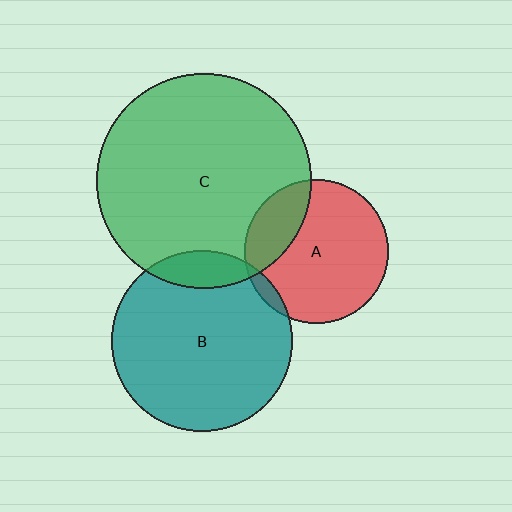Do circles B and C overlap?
Yes.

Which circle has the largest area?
Circle C (green).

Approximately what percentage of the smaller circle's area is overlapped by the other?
Approximately 10%.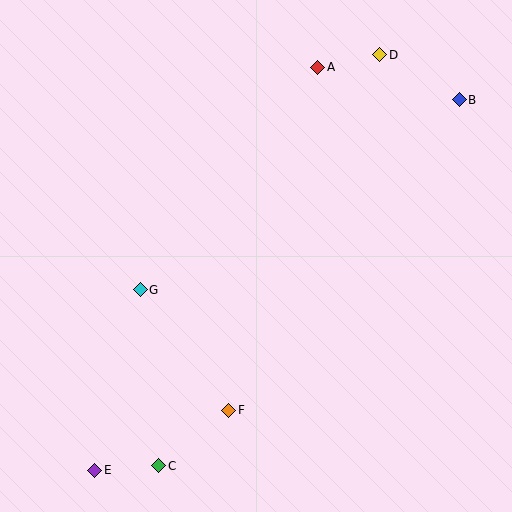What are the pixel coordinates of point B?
Point B is at (459, 100).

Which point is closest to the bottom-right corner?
Point F is closest to the bottom-right corner.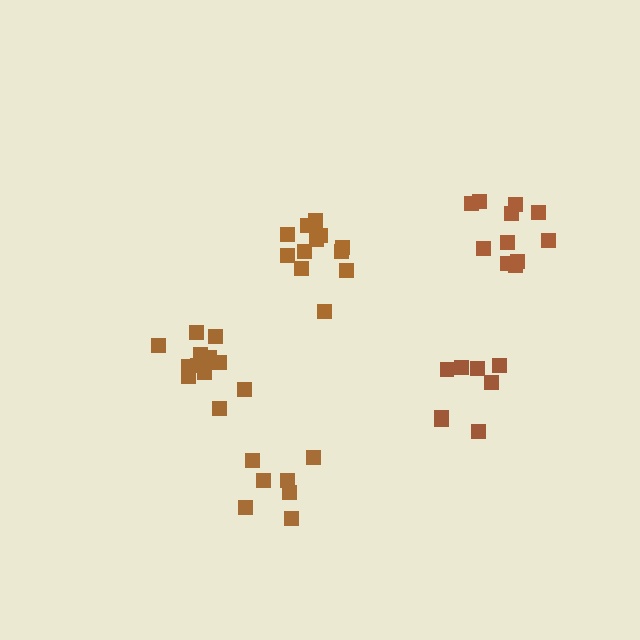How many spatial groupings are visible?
There are 5 spatial groupings.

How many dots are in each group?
Group 1: 12 dots, Group 2: 12 dots, Group 3: 7 dots, Group 4: 11 dots, Group 5: 8 dots (50 total).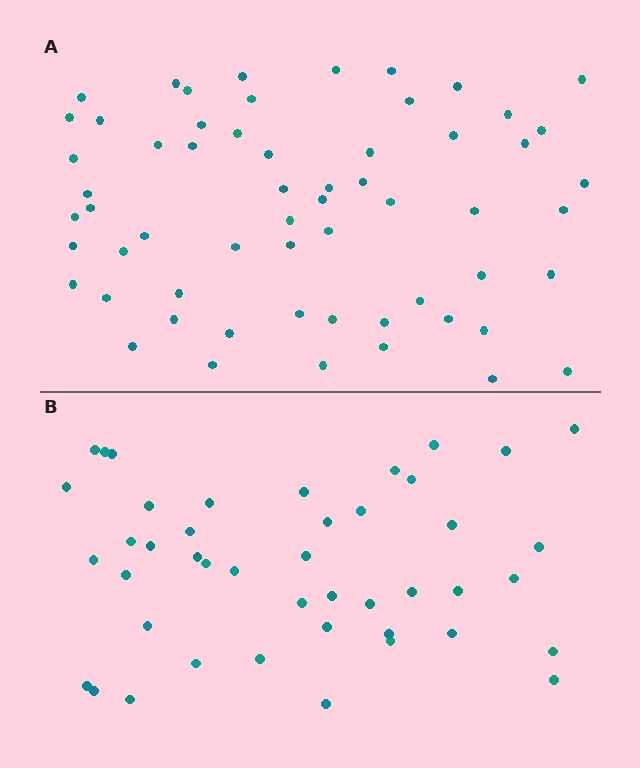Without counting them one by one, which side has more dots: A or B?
Region A (the top region) has more dots.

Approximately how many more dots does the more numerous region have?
Region A has approximately 15 more dots than region B.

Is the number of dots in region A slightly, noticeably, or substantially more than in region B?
Region A has noticeably more, but not dramatically so. The ratio is roughly 1.4 to 1.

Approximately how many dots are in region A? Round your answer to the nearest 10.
About 60 dots.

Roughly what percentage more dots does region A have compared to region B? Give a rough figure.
About 35% more.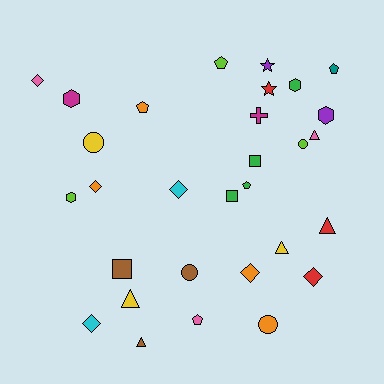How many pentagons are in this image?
There are 5 pentagons.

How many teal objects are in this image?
There is 1 teal object.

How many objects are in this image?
There are 30 objects.